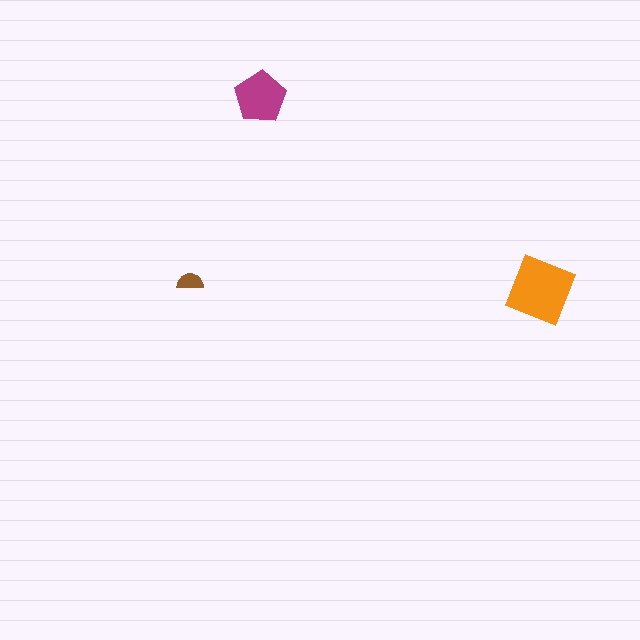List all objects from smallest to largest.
The brown semicircle, the magenta pentagon, the orange square.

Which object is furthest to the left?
The brown semicircle is leftmost.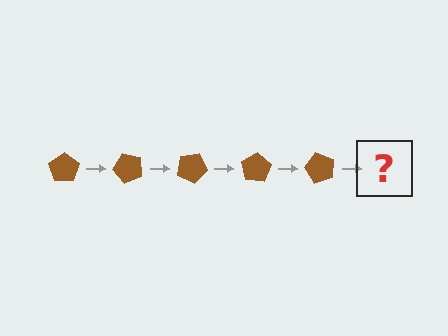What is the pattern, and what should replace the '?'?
The pattern is that the pentagon rotates 50 degrees each step. The '?' should be a brown pentagon rotated 250 degrees.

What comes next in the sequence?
The next element should be a brown pentagon rotated 250 degrees.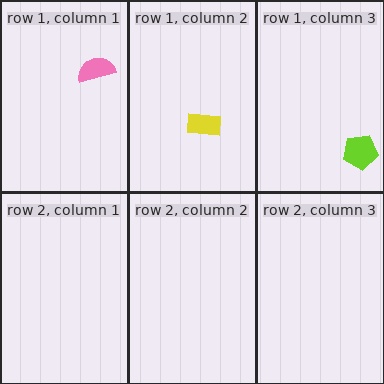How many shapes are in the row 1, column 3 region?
1.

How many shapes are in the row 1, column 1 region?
1.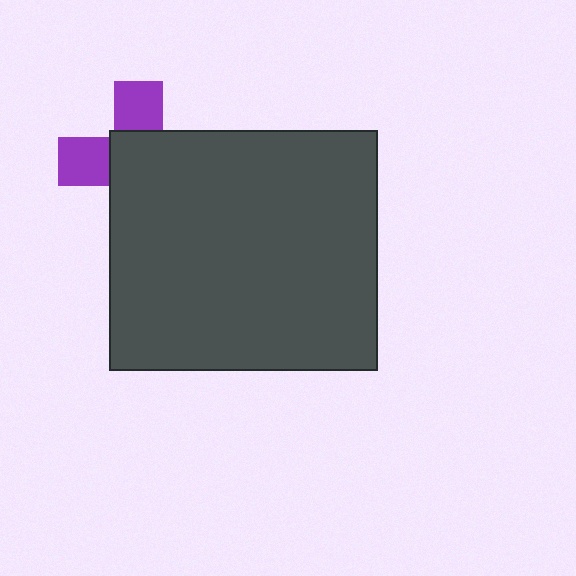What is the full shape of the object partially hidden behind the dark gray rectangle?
The partially hidden object is a purple cross.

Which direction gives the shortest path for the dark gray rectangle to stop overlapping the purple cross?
Moving toward the lower-right gives the shortest separation.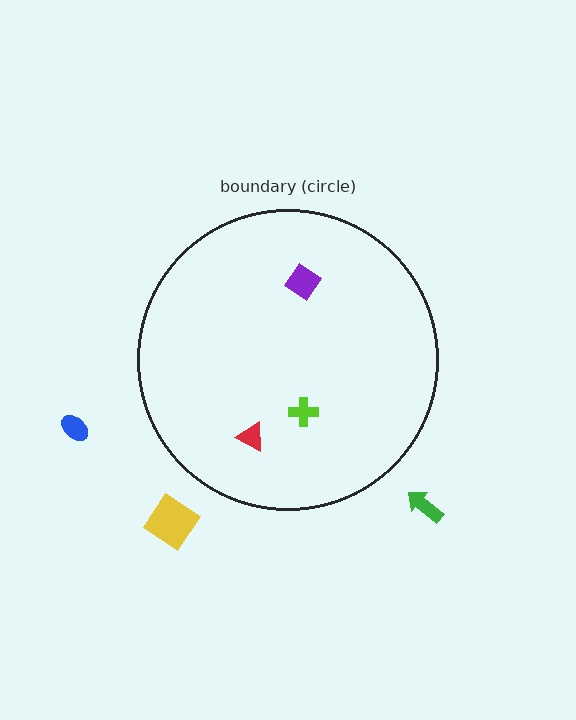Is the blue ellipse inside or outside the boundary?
Outside.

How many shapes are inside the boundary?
3 inside, 3 outside.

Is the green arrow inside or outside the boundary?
Outside.